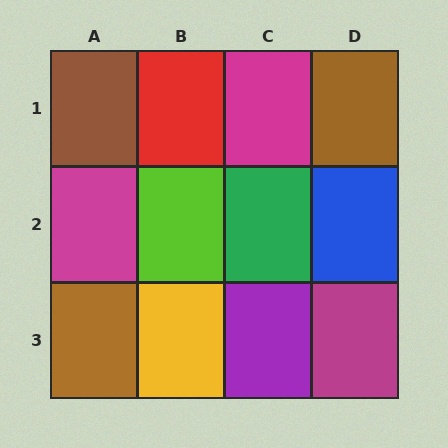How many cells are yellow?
1 cell is yellow.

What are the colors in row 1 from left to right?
Brown, red, magenta, brown.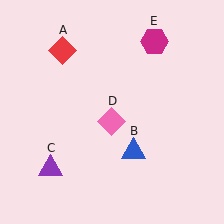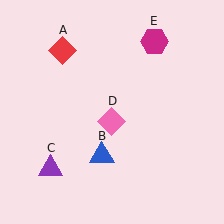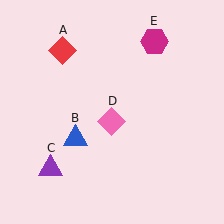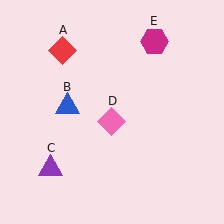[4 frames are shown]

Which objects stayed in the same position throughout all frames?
Red diamond (object A) and purple triangle (object C) and pink diamond (object D) and magenta hexagon (object E) remained stationary.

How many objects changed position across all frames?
1 object changed position: blue triangle (object B).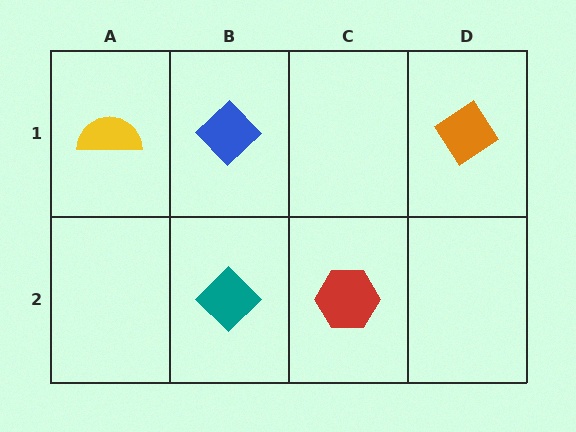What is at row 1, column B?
A blue diamond.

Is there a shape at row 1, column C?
No, that cell is empty.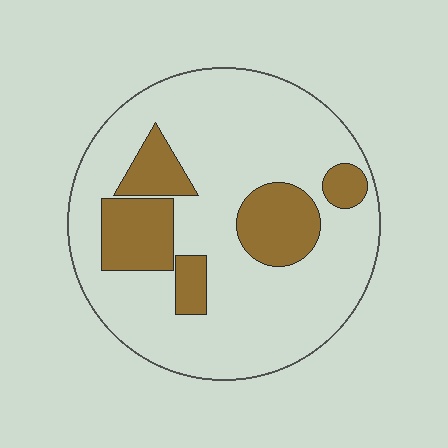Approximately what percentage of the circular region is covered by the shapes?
Approximately 25%.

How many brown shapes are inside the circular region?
5.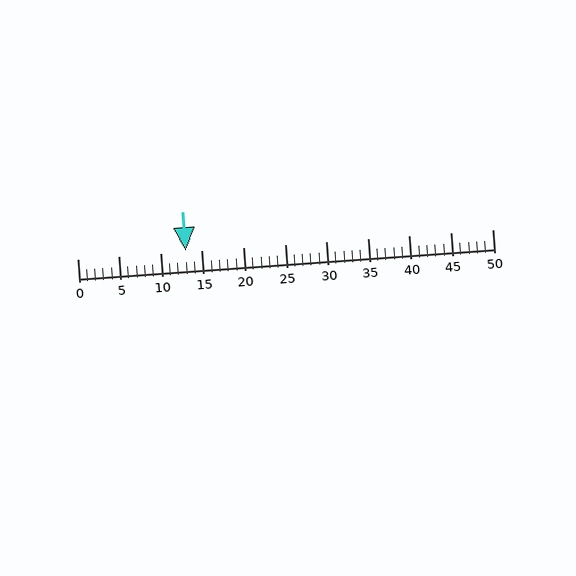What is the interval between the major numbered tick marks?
The major tick marks are spaced 5 units apart.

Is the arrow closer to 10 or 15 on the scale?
The arrow is closer to 15.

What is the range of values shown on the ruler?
The ruler shows values from 0 to 50.